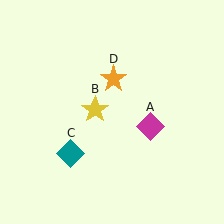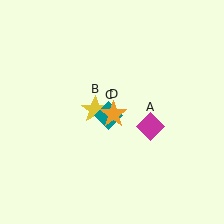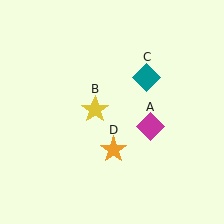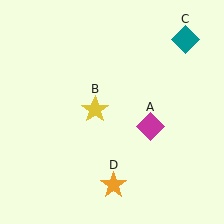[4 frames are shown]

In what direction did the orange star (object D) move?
The orange star (object D) moved down.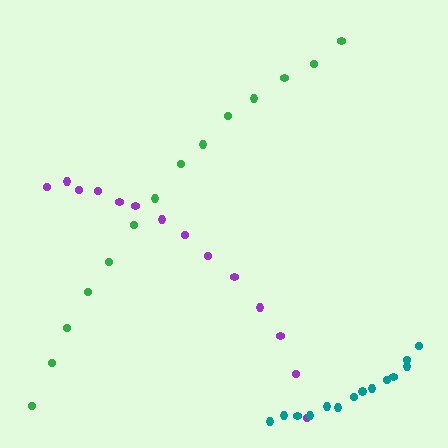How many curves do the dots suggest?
There are 3 distinct paths.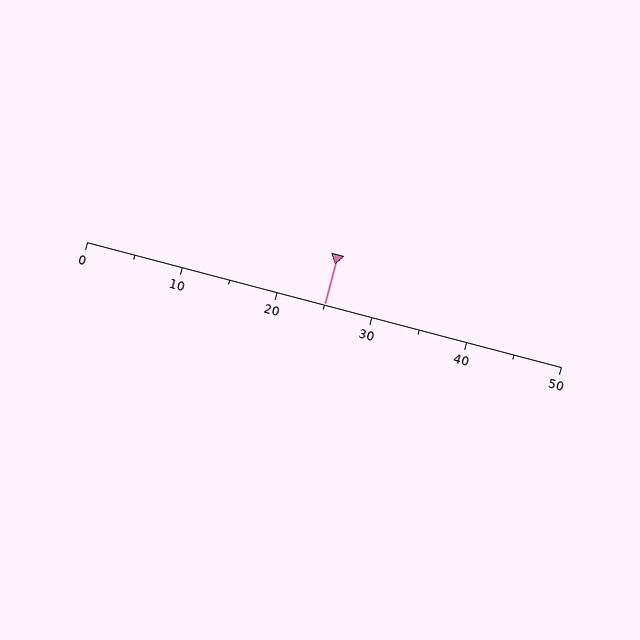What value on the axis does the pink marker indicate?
The marker indicates approximately 25.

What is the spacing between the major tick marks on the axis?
The major ticks are spaced 10 apart.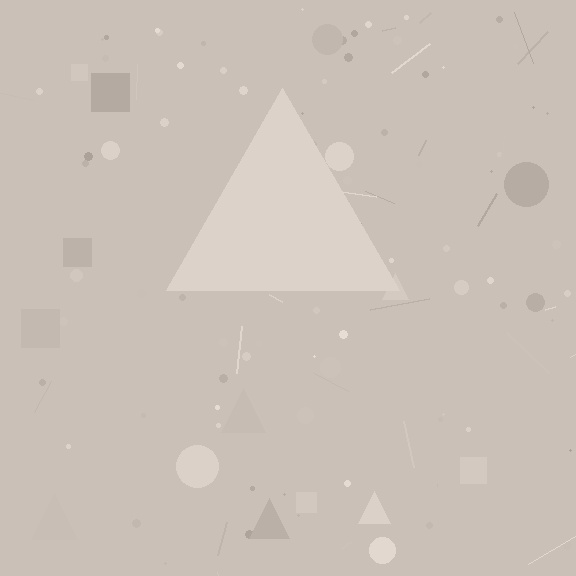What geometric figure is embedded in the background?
A triangle is embedded in the background.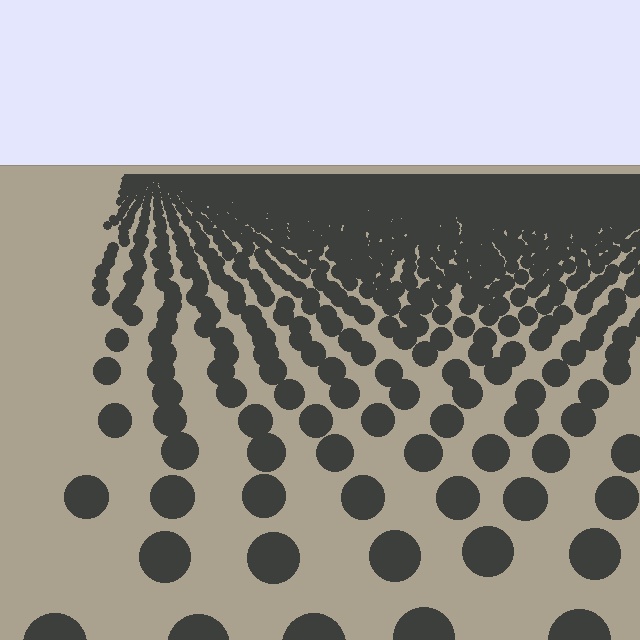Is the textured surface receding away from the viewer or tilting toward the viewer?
The surface is receding away from the viewer. Texture elements get smaller and denser toward the top.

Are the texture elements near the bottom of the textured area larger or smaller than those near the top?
Larger. Near the bottom, elements are closer to the viewer and appear at a bigger on-screen size.